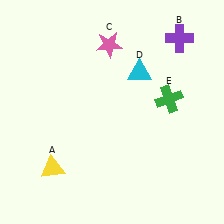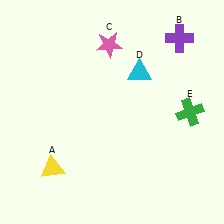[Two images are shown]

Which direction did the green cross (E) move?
The green cross (E) moved right.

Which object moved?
The green cross (E) moved right.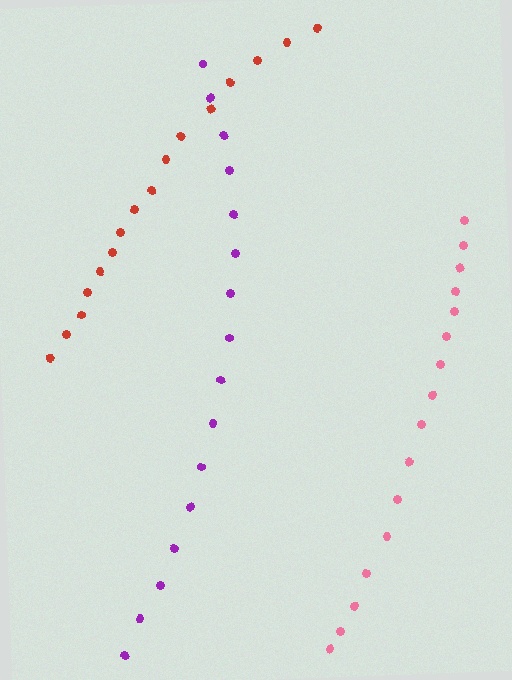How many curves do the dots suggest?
There are 3 distinct paths.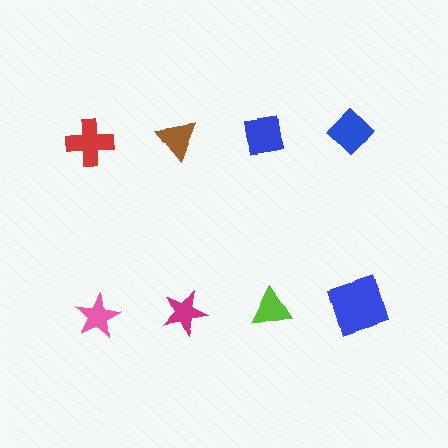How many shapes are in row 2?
4 shapes.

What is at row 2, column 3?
A lime triangle.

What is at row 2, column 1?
A pink star.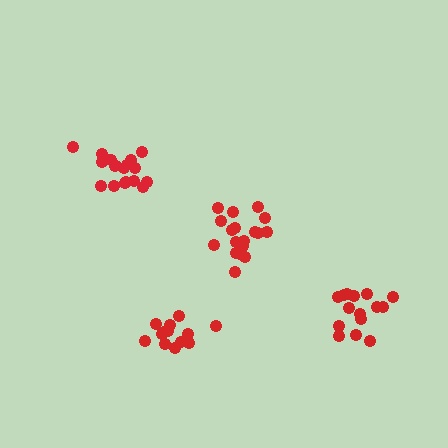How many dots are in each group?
Group 1: 15 dots, Group 2: 19 dots, Group 3: 19 dots, Group 4: 13 dots (66 total).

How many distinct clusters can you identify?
There are 4 distinct clusters.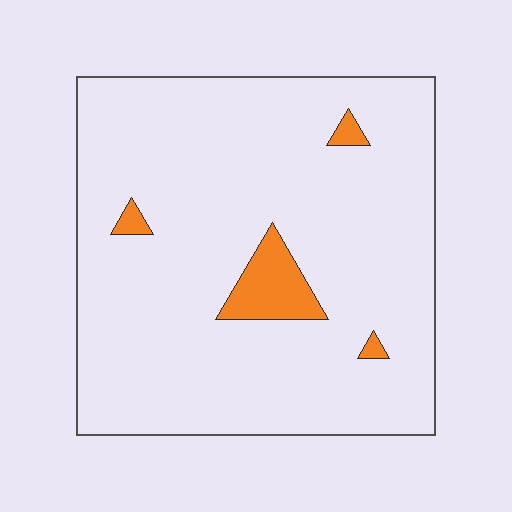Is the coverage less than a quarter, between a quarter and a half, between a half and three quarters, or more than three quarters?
Less than a quarter.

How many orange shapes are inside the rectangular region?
4.